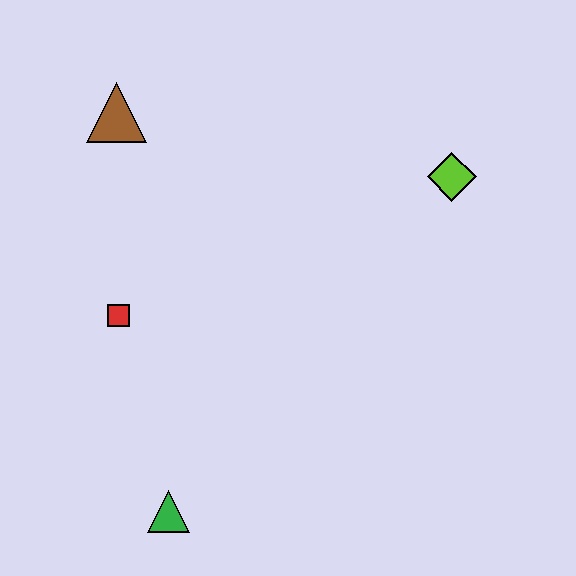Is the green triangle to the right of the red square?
Yes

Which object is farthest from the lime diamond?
The green triangle is farthest from the lime diamond.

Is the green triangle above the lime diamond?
No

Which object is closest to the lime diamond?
The brown triangle is closest to the lime diamond.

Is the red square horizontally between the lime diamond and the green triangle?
No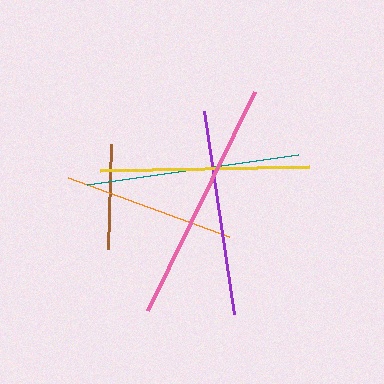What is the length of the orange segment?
The orange segment is approximately 171 pixels long.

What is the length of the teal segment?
The teal segment is approximately 214 pixels long.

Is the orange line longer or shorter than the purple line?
The purple line is longer than the orange line.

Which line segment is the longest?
The pink line is the longest at approximately 243 pixels.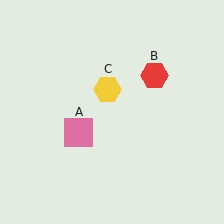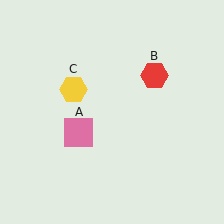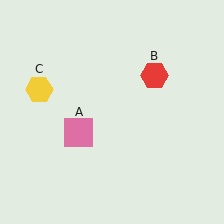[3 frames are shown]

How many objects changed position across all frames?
1 object changed position: yellow hexagon (object C).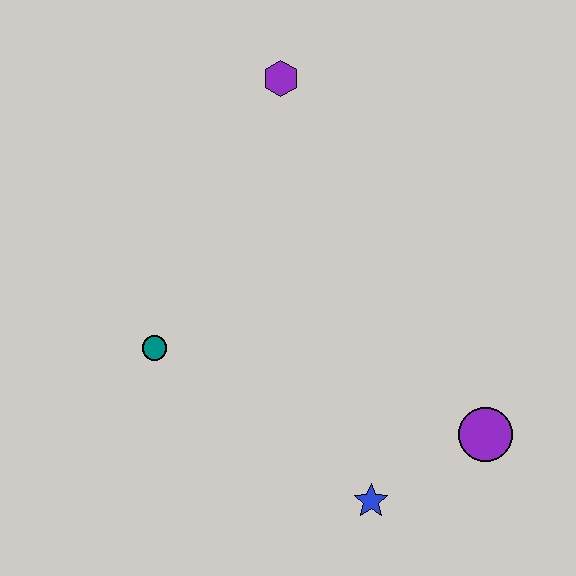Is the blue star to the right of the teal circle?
Yes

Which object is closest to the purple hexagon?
The teal circle is closest to the purple hexagon.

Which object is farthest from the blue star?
The purple hexagon is farthest from the blue star.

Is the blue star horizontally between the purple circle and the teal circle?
Yes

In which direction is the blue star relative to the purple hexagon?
The blue star is below the purple hexagon.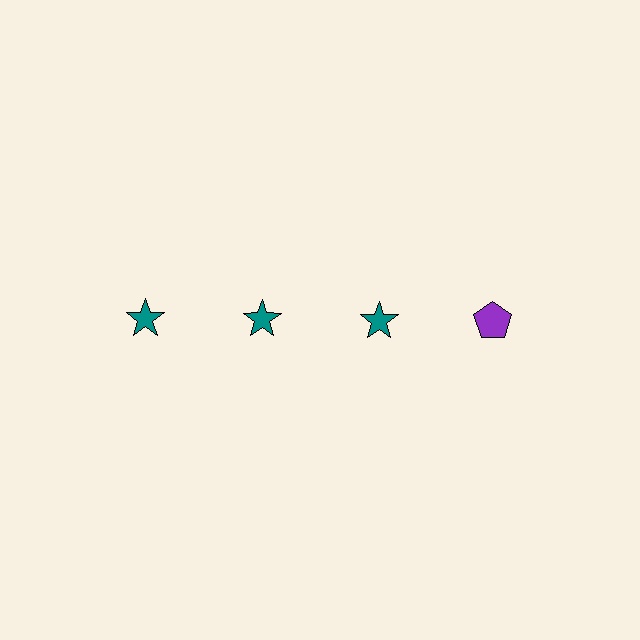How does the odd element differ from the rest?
It differs in both color (purple instead of teal) and shape (pentagon instead of star).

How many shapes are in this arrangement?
There are 4 shapes arranged in a grid pattern.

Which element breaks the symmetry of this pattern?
The purple pentagon in the top row, second from right column breaks the symmetry. All other shapes are teal stars.